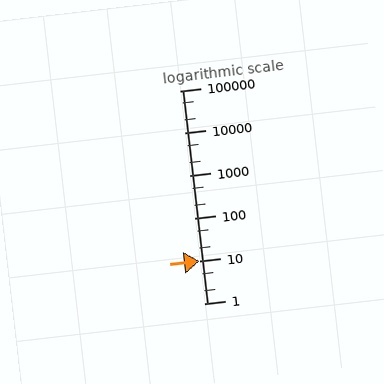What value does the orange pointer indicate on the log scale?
The pointer indicates approximately 9.6.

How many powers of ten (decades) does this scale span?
The scale spans 5 decades, from 1 to 100000.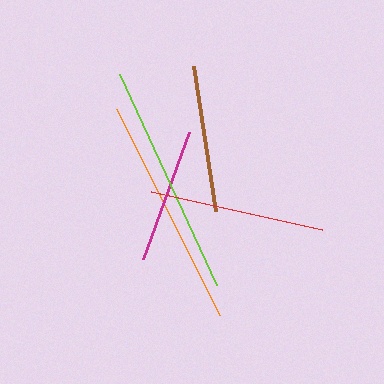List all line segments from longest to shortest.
From longest to shortest: lime, orange, red, brown, magenta.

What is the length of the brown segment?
The brown segment is approximately 147 pixels long.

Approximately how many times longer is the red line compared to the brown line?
The red line is approximately 1.2 times the length of the brown line.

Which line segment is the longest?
The lime line is the longest at approximately 233 pixels.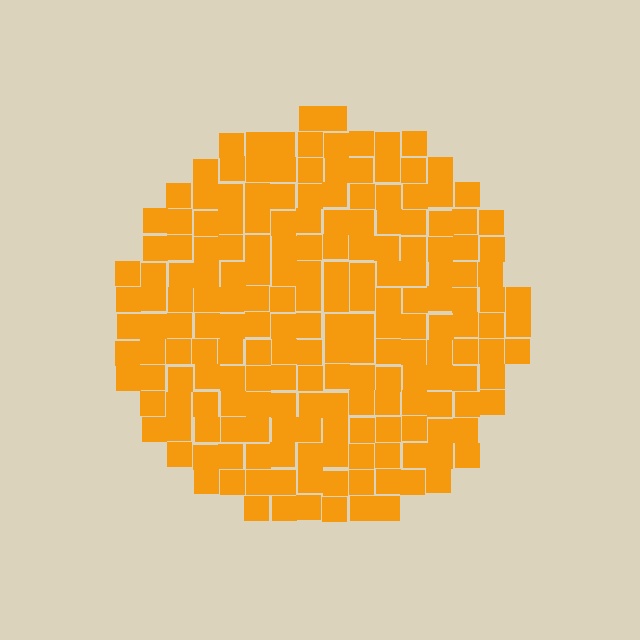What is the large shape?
The large shape is a circle.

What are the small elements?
The small elements are squares.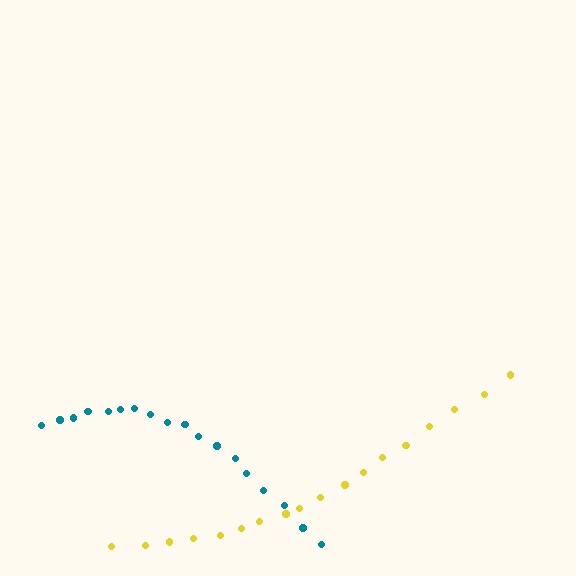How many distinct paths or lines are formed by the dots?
There are 2 distinct paths.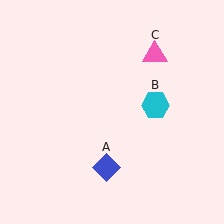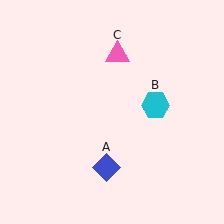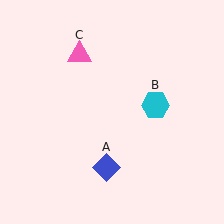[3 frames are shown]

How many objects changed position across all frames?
1 object changed position: pink triangle (object C).